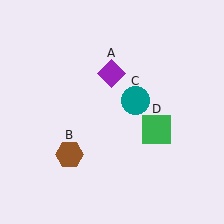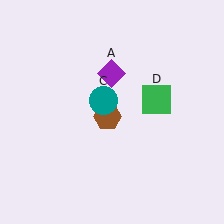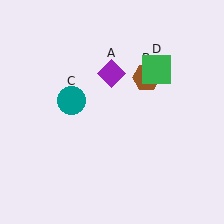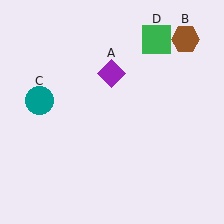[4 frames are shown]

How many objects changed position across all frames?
3 objects changed position: brown hexagon (object B), teal circle (object C), green square (object D).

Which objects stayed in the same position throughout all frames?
Purple diamond (object A) remained stationary.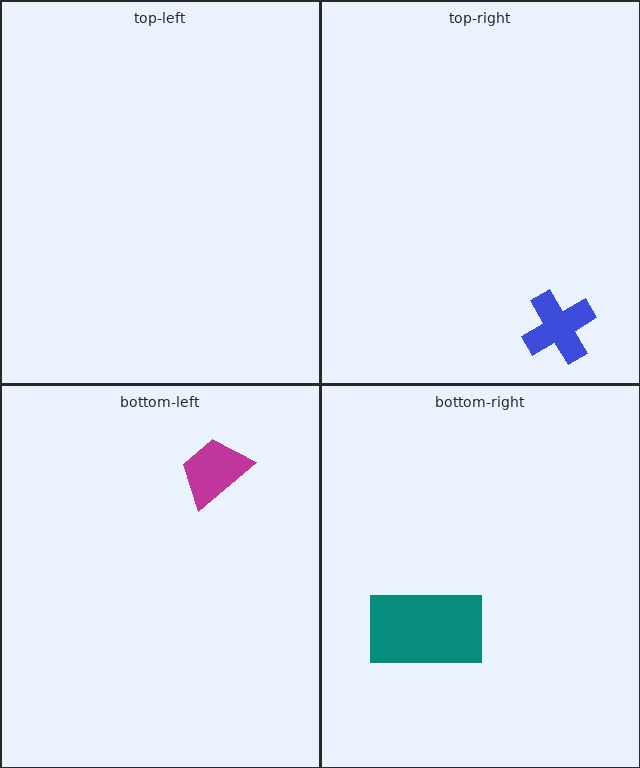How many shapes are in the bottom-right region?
1.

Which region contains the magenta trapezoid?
The bottom-left region.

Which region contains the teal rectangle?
The bottom-right region.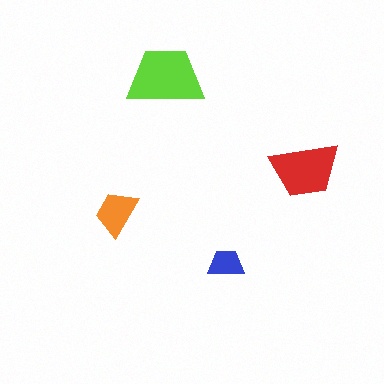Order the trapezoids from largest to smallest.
the lime one, the red one, the orange one, the blue one.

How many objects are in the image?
There are 4 objects in the image.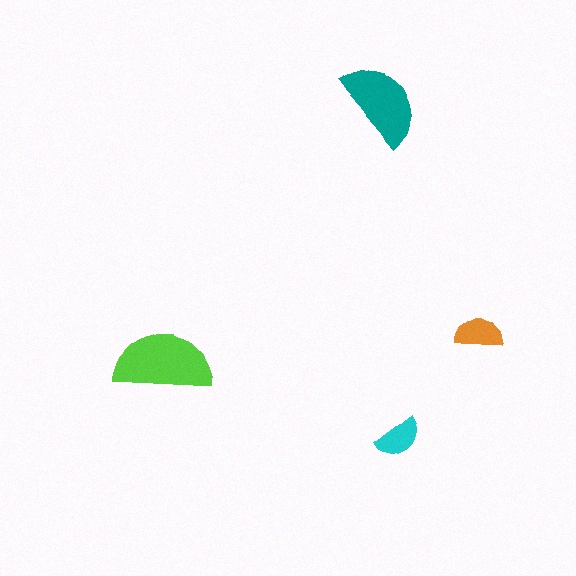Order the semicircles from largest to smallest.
the lime one, the teal one, the orange one, the cyan one.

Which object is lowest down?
The cyan semicircle is bottommost.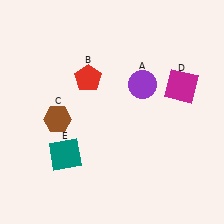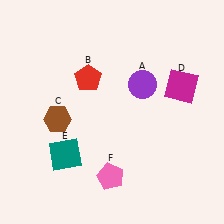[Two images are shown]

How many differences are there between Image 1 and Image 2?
There is 1 difference between the two images.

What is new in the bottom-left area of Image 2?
A pink pentagon (F) was added in the bottom-left area of Image 2.